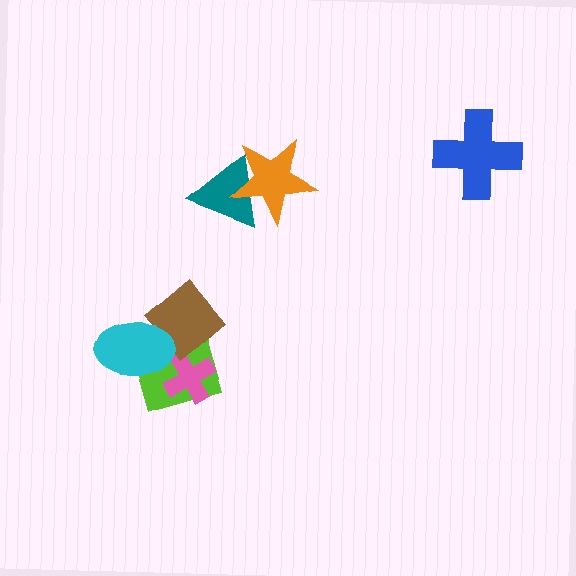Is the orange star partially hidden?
No, no other shape covers it.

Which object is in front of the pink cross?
The brown diamond is in front of the pink cross.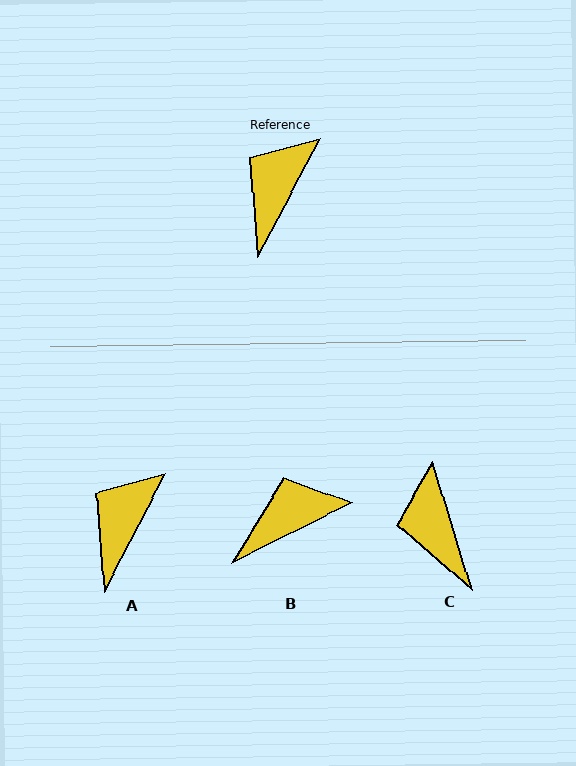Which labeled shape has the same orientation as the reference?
A.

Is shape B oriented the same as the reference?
No, it is off by about 36 degrees.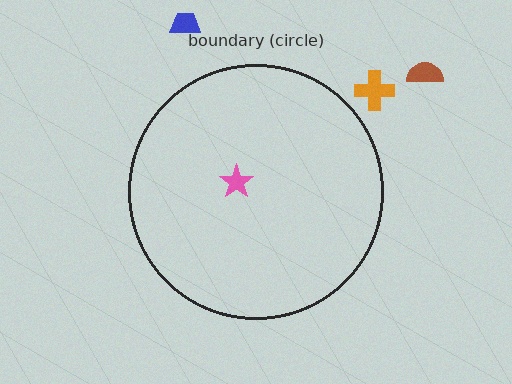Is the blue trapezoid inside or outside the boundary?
Outside.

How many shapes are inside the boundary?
1 inside, 3 outside.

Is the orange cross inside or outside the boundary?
Outside.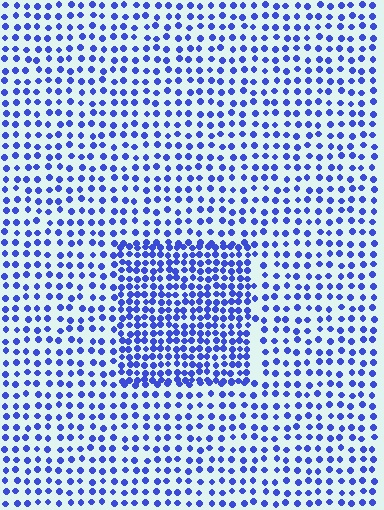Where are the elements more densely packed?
The elements are more densely packed inside the rectangle boundary.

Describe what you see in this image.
The image contains small blue elements arranged at two different densities. A rectangle-shaped region is visible where the elements are more densely packed than the surrounding area.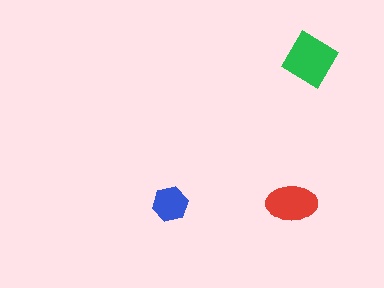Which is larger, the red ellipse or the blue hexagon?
The red ellipse.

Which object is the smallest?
The blue hexagon.